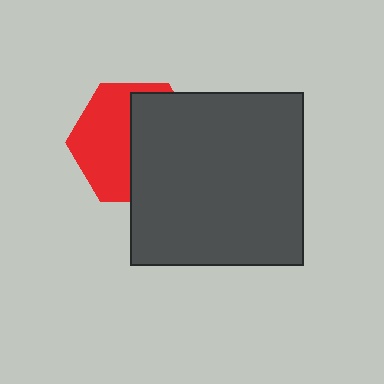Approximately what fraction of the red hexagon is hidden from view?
Roughly 52% of the red hexagon is hidden behind the dark gray square.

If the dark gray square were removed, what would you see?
You would see the complete red hexagon.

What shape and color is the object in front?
The object in front is a dark gray square.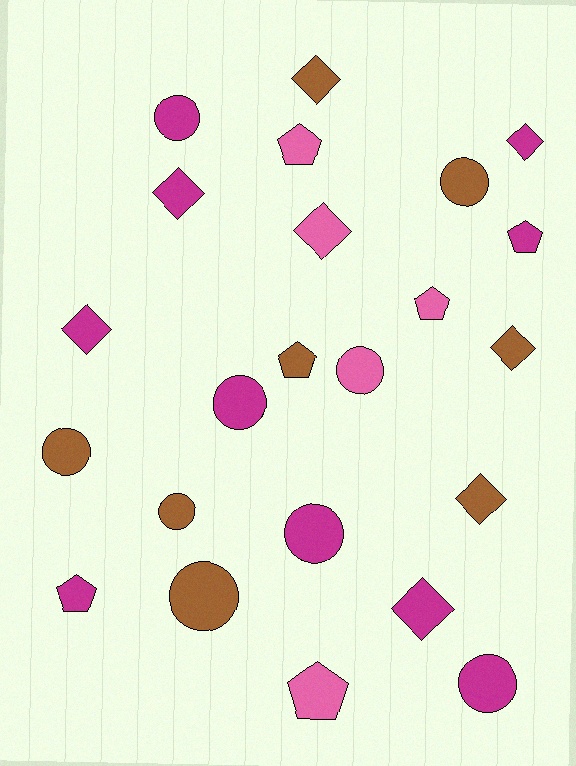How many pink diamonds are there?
There is 1 pink diamond.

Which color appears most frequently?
Magenta, with 10 objects.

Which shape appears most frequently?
Circle, with 9 objects.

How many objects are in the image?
There are 23 objects.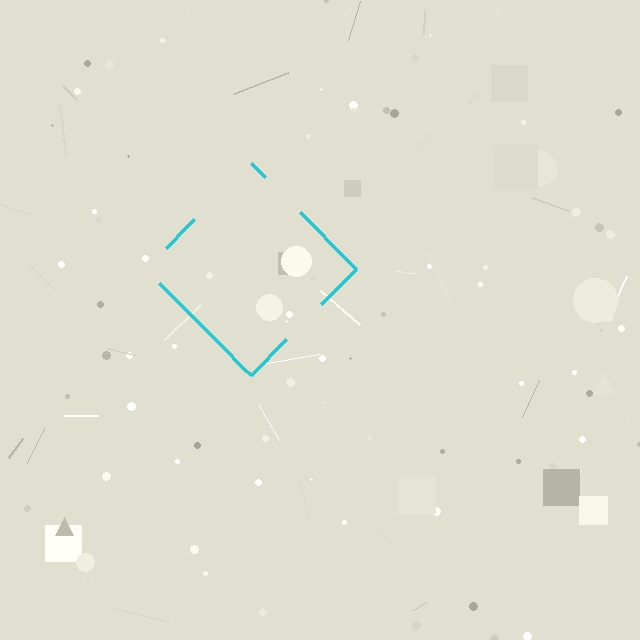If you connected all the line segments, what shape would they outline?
They would outline a diamond.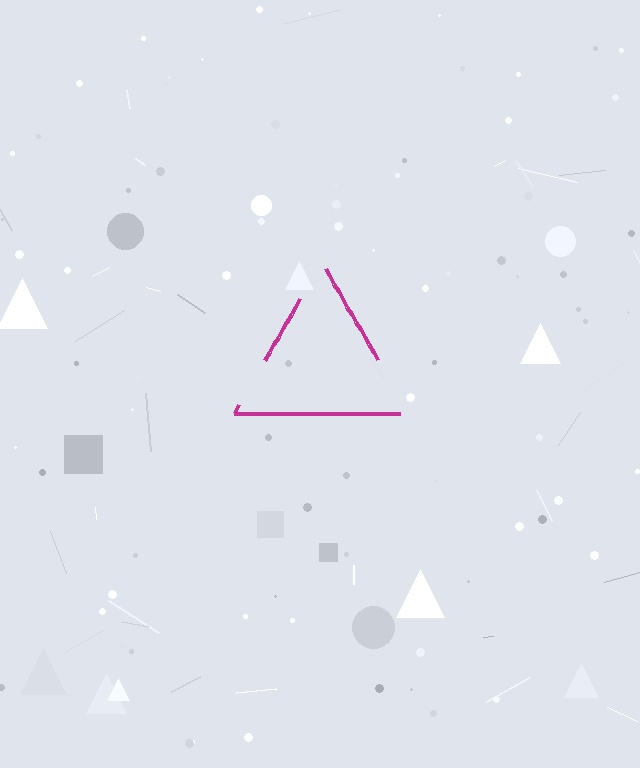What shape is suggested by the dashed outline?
The dashed outline suggests a triangle.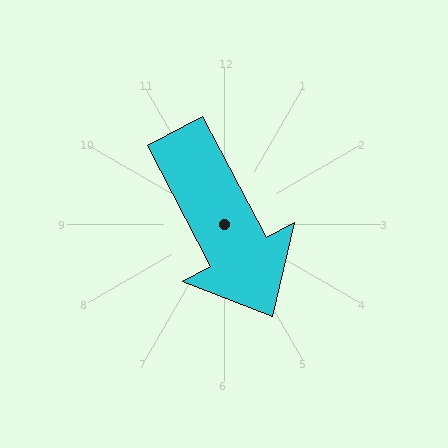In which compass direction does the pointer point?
Southeast.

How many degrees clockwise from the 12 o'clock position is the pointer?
Approximately 152 degrees.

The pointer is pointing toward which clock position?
Roughly 5 o'clock.